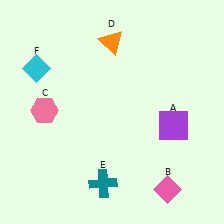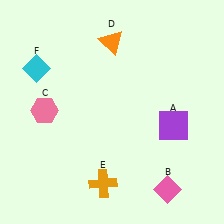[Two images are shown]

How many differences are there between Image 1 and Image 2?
There is 1 difference between the two images.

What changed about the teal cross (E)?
In Image 1, E is teal. In Image 2, it changed to orange.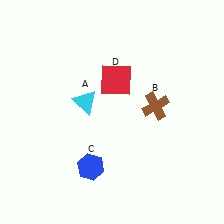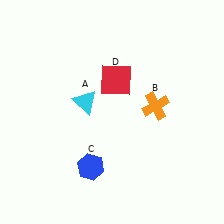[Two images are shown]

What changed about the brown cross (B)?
In Image 1, B is brown. In Image 2, it changed to orange.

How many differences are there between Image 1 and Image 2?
There is 1 difference between the two images.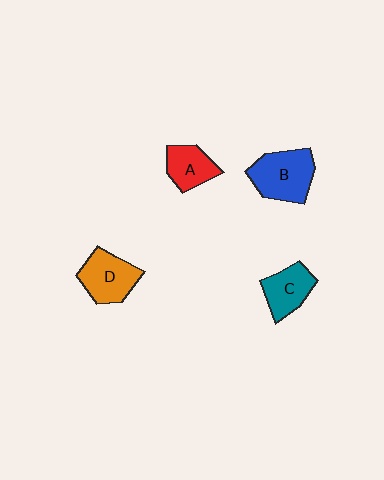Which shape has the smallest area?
Shape A (red).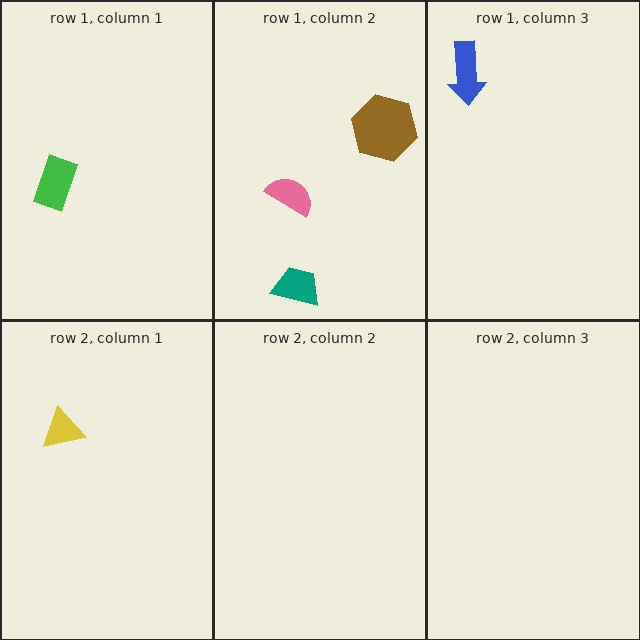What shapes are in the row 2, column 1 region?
The yellow triangle.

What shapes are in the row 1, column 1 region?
The green rectangle.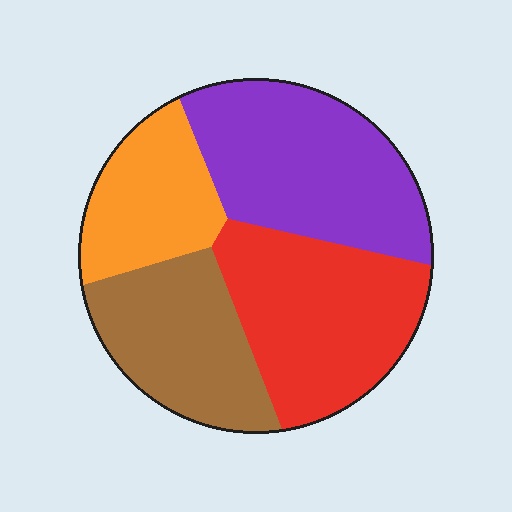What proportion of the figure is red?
Red covers 29% of the figure.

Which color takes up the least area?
Orange, at roughly 15%.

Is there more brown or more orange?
Brown.